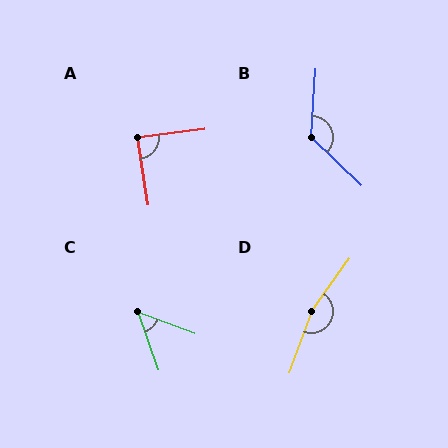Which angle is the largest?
D, at approximately 165 degrees.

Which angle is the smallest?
C, at approximately 50 degrees.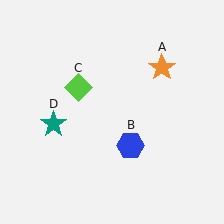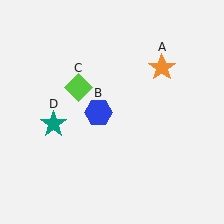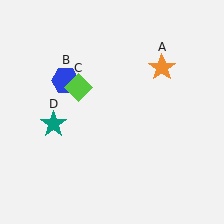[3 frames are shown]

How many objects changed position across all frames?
1 object changed position: blue hexagon (object B).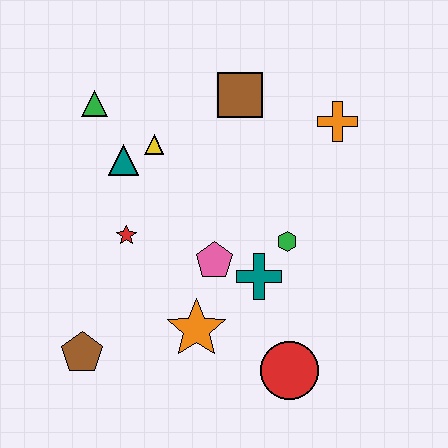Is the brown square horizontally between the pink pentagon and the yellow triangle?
No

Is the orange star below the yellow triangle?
Yes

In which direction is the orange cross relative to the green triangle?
The orange cross is to the right of the green triangle.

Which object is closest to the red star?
The teal triangle is closest to the red star.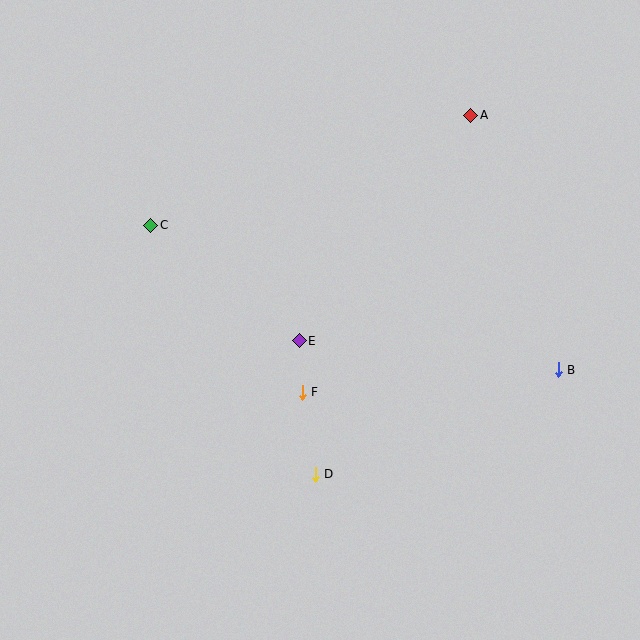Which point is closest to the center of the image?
Point E at (299, 341) is closest to the center.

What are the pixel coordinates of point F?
Point F is at (302, 392).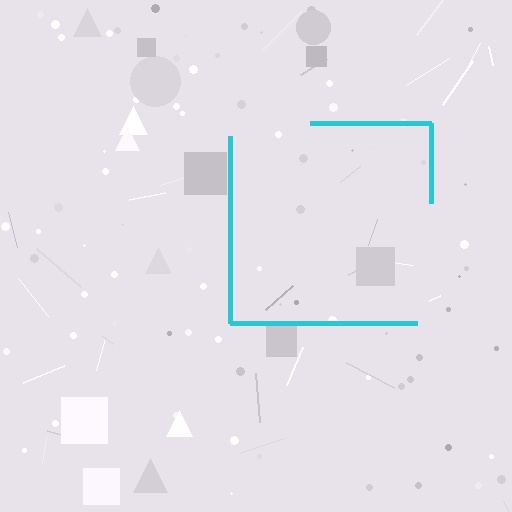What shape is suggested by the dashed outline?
The dashed outline suggests a square.